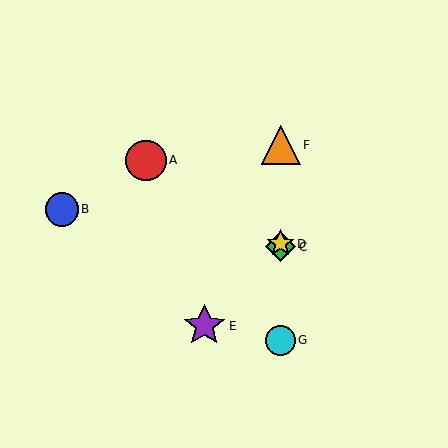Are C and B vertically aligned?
No, C is at x≈281 and B is at x≈62.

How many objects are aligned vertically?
4 objects (C, D, F, G) are aligned vertically.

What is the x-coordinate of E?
Object E is at x≈204.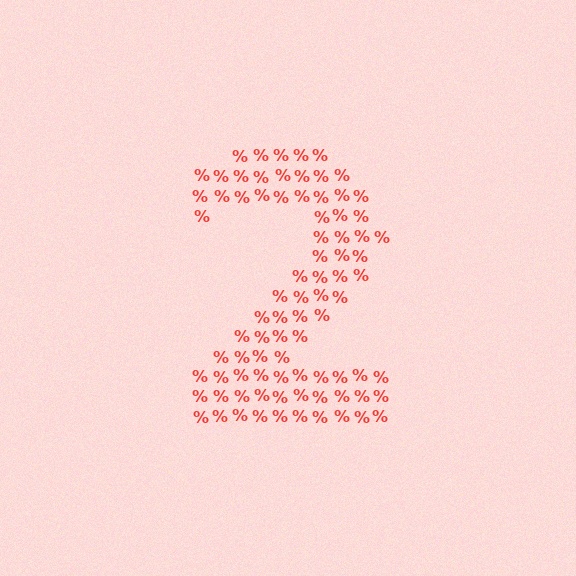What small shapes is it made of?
It is made of small percent signs.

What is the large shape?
The large shape is the digit 2.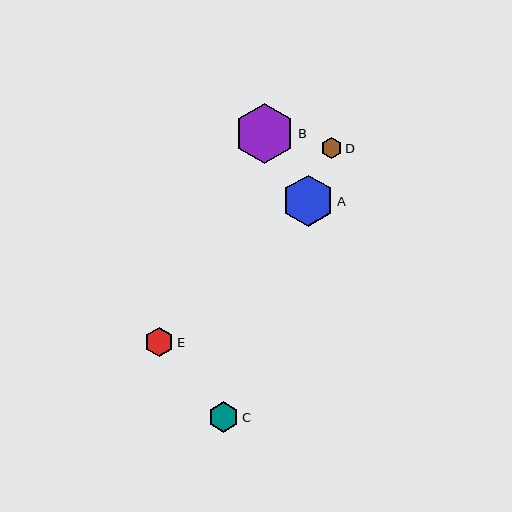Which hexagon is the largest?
Hexagon B is the largest with a size of approximately 60 pixels.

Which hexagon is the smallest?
Hexagon D is the smallest with a size of approximately 21 pixels.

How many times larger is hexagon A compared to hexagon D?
Hexagon A is approximately 2.4 times the size of hexagon D.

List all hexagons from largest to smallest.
From largest to smallest: B, A, C, E, D.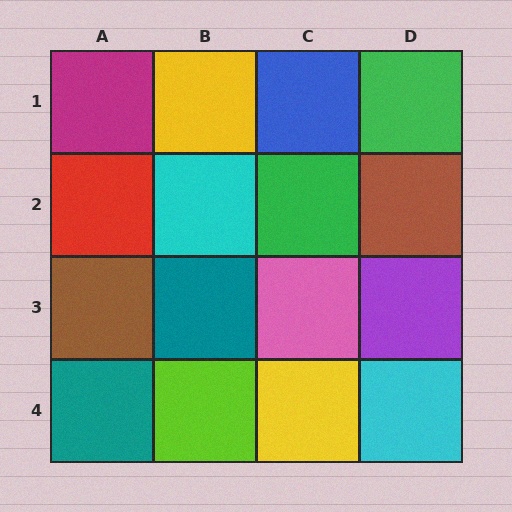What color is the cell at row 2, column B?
Cyan.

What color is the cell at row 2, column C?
Green.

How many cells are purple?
1 cell is purple.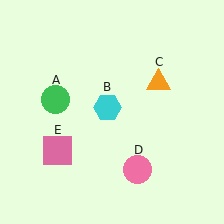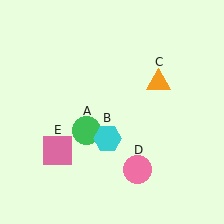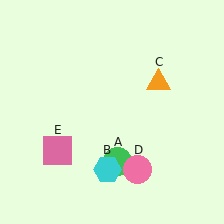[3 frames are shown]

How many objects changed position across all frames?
2 objects changed position: green circle (object A), cyan hexagon (object B).